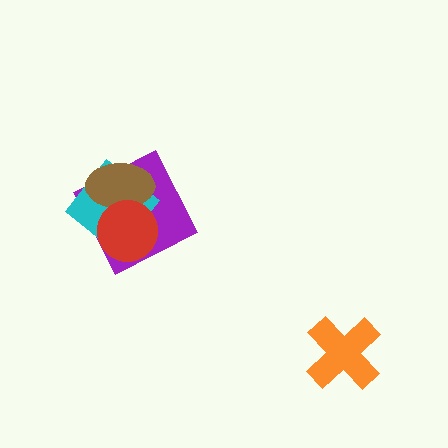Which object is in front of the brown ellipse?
The red circle is in front of the brown ellipse.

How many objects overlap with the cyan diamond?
3 objects overlap with the cyan diamond.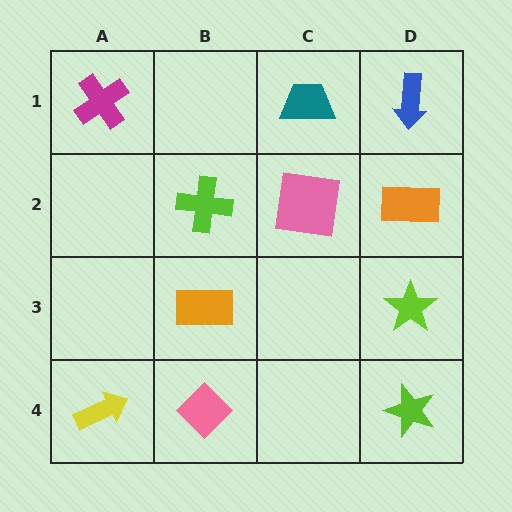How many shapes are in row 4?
3 shapes.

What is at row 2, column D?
An orange rectangle.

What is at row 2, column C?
A pink square.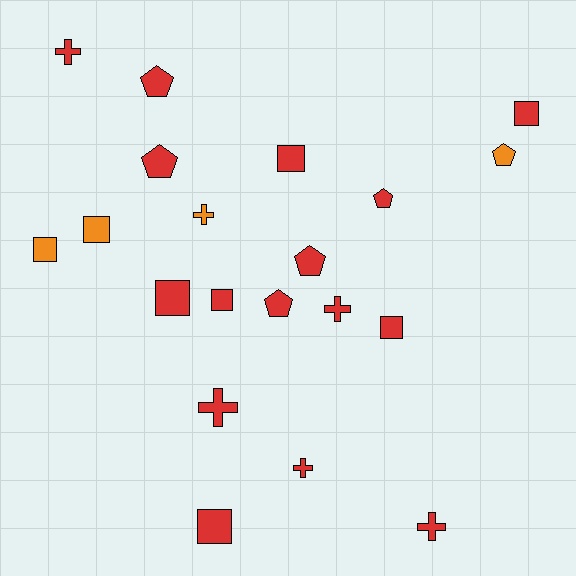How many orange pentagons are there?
There is 1 orange pentagon.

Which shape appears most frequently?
Square, with 8 objects.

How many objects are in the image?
There are 20 objects.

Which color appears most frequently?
Red, with 16 objects.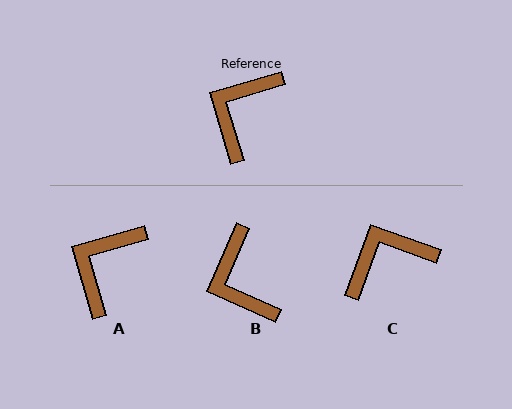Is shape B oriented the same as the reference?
No, it is off by about 50 degrees.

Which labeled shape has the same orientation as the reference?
A.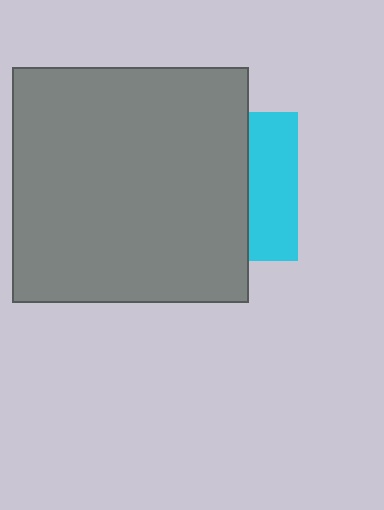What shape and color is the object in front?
The object in front is a gray square.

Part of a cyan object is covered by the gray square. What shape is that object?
It is a square.